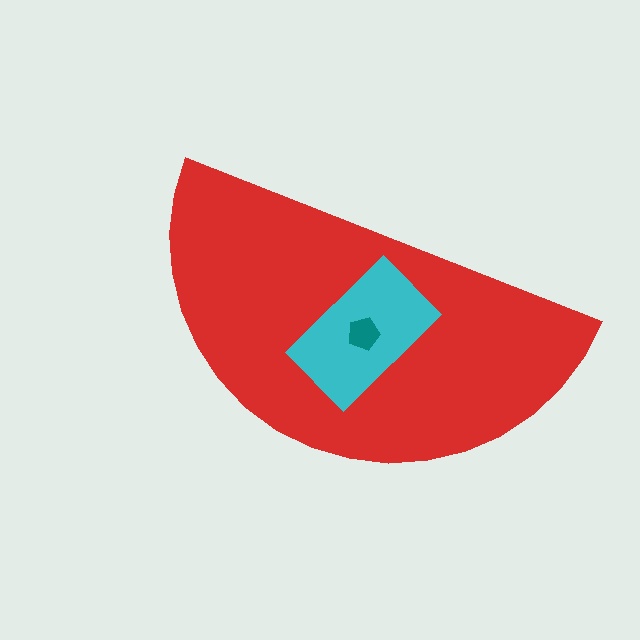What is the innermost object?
The teal pentagon.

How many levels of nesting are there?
3.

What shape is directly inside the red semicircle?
The cyan rectangle.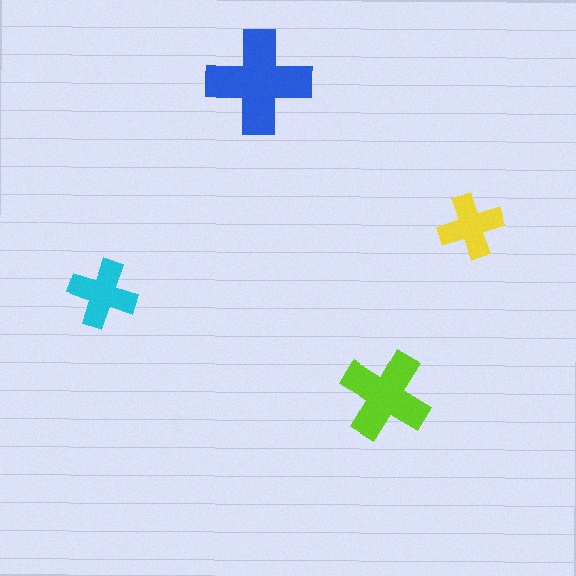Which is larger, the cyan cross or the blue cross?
The blue one.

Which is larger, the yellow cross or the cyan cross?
The cyan one.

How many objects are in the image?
There are 4 objects in the image.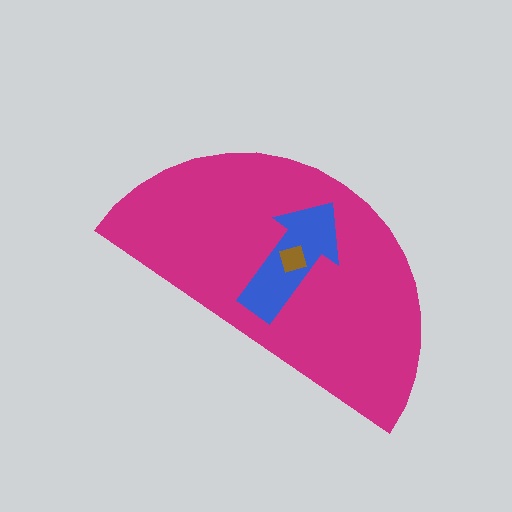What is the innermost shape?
The brown diamond.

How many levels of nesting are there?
3.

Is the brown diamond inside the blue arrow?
Yes.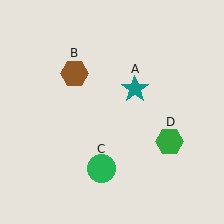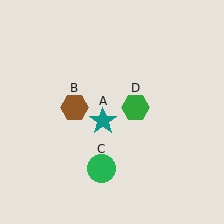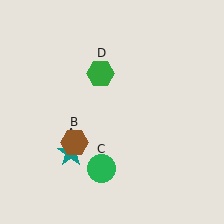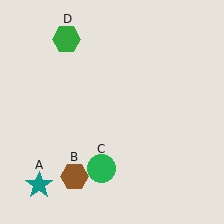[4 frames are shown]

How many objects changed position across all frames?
3 objects changed position: teal star (object A), brown hexagon (object B), green hexagon (object D).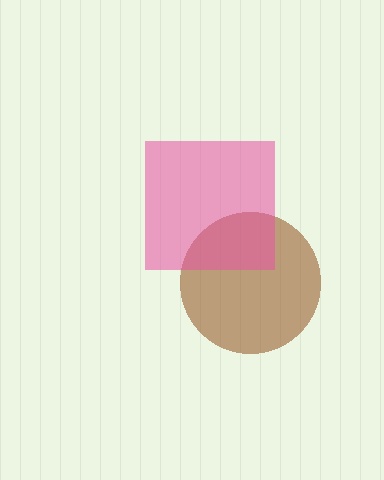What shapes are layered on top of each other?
The layered shapes are: a brown circle, a pink square.